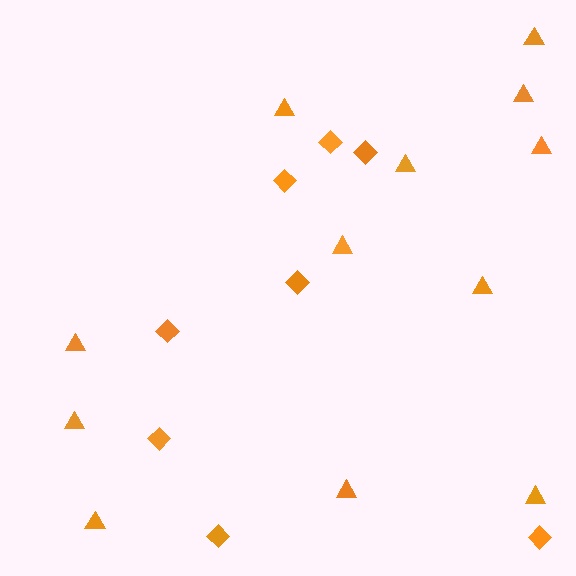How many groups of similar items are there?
There are 2 groups: one group of triangles (12) and one group of diamonds (8).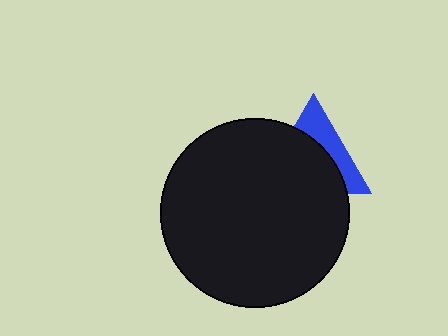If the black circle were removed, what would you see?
You would see the complete blue triangle.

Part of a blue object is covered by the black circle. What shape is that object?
It is a triangle.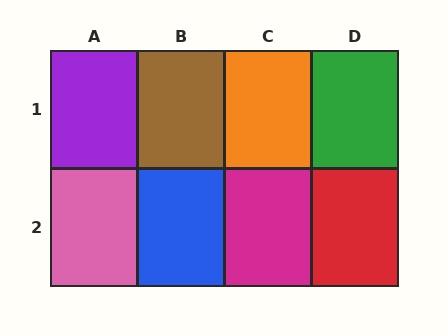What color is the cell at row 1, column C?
Orange.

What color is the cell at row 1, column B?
Brown.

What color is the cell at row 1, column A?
Purple.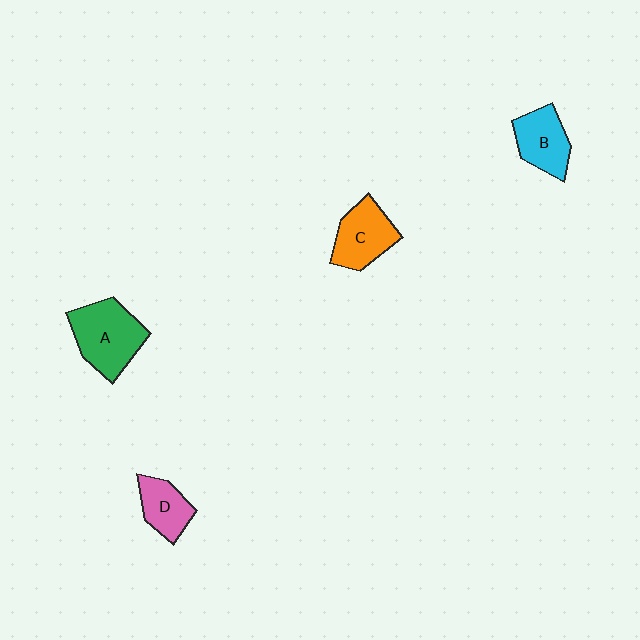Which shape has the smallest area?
Shape D (pink).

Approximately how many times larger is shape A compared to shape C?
Approximately 1.3 times.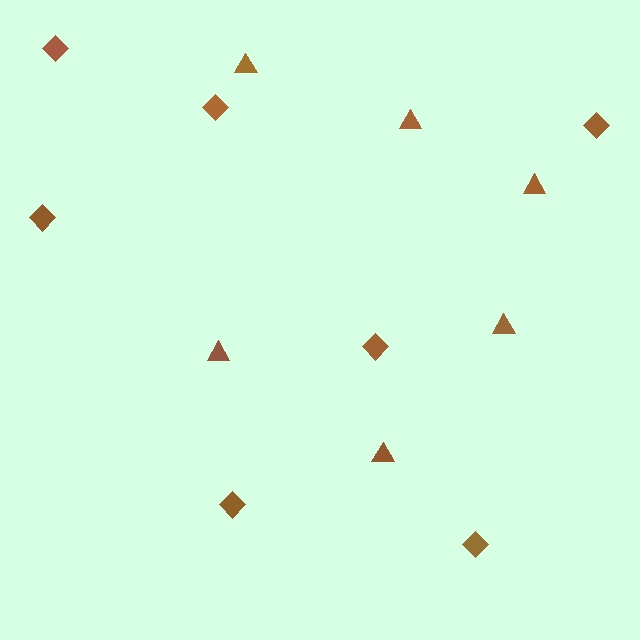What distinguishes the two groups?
There are 2 groups: one group of diamonds (7) and one group of triangles (6).